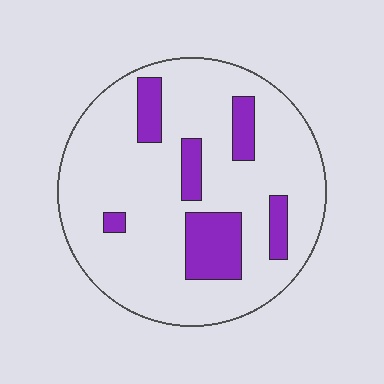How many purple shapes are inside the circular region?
6.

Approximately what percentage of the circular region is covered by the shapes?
Approximately 20%.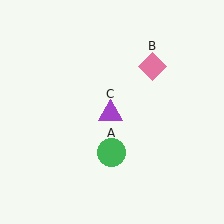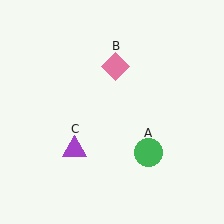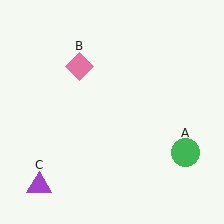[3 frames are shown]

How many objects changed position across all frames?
3 objects changed position: green circle (object A), pink diamond (object B), purple triangle (object C).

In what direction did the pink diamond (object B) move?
The pink diamond (object B) moved left.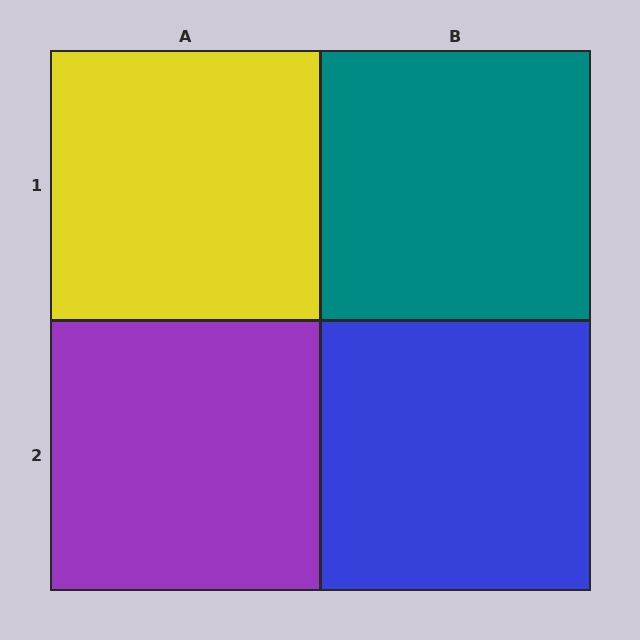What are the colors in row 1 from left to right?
Yellow, teal.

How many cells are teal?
1 cell is teal.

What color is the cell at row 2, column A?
Purple.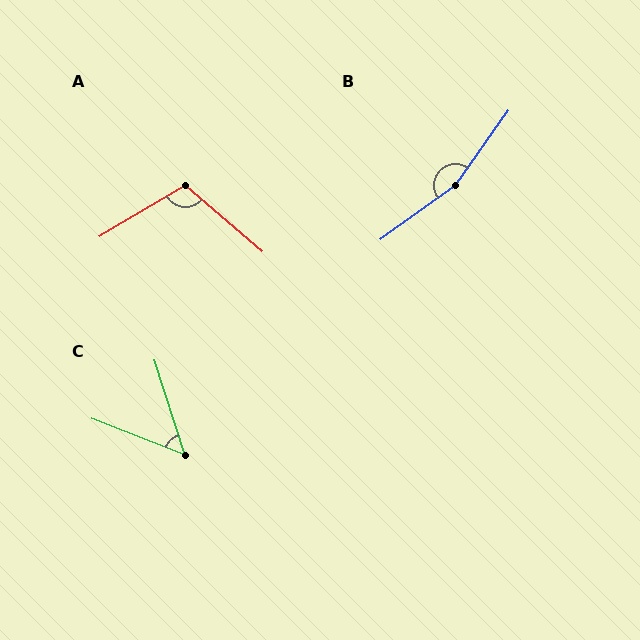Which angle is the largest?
B, at approximately 161 degrees.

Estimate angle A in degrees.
Approximately 108 degrees.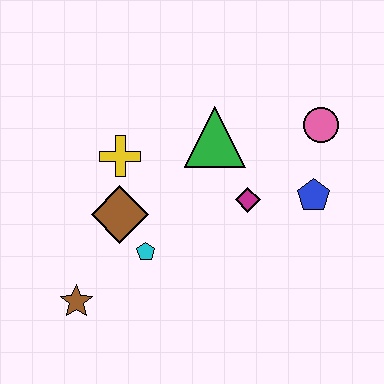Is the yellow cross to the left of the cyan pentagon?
Yes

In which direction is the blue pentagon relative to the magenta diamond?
The blue pentagon is to the right of the magenta diamond.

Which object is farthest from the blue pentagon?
The brown star is farthest from the blue pentagon.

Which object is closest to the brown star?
The cyan pentagon is closest to the brown star.